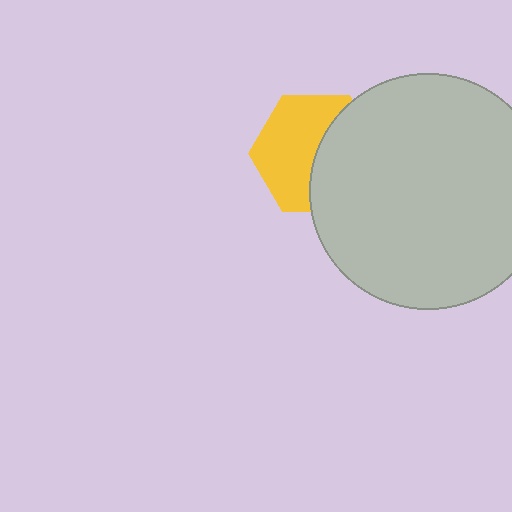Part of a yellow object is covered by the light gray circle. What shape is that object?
It is a hexagon.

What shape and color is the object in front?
The object in front is a light gray circle.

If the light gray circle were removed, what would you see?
You would see the complete yellow hexagon.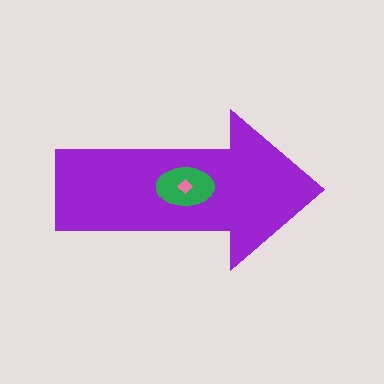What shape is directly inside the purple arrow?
The green ellipse.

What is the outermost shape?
The purple arrow.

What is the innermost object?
The pink diamond.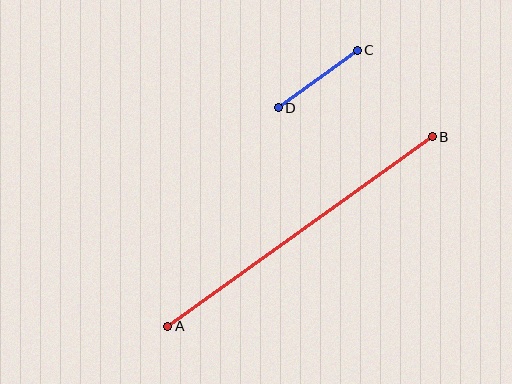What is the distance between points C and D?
The distance is approximately 98 pixels.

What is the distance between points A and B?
The distance is approximately 325 pixels.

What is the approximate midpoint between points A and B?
The midpoint is at approximately (300, 231) pixels.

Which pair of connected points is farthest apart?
Points A and B are farthest apart.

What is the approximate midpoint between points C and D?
The midpoint is at approximately (318, 79) pixels.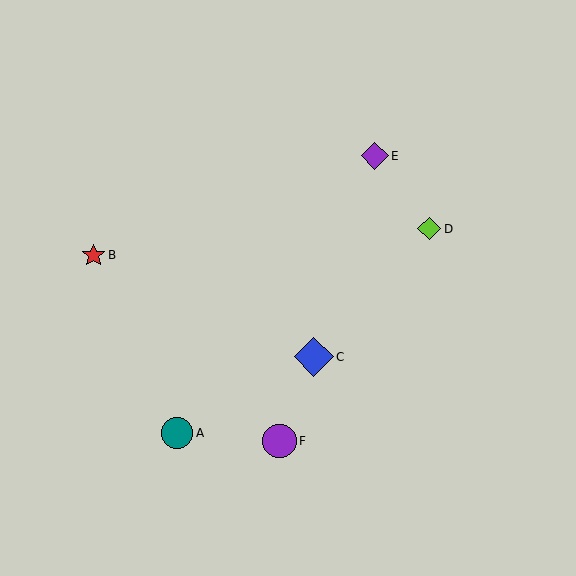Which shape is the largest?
The blue diamond (labeled C) is the largest.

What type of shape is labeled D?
Shape D is a lime diamond.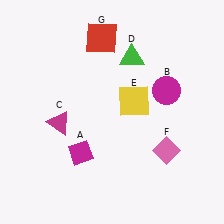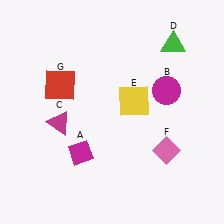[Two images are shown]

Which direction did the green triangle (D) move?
The green triangle (D) moved right.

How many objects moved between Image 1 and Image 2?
2 objects moved between the two images.